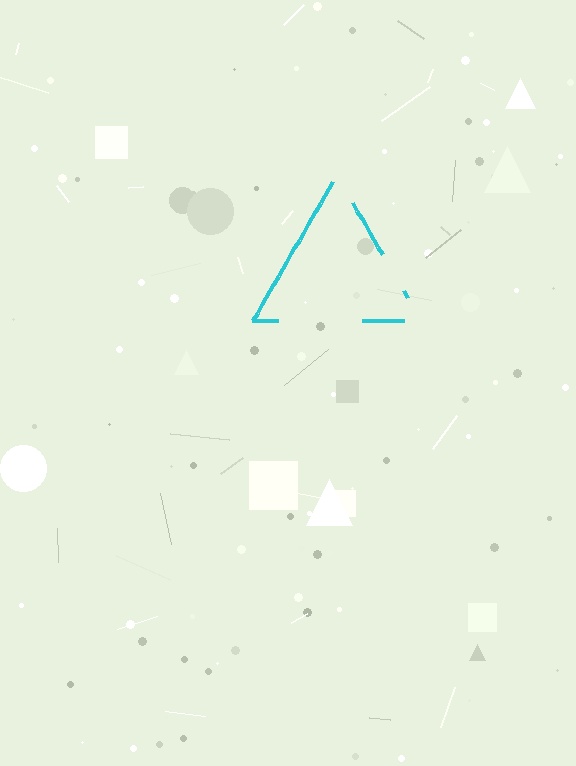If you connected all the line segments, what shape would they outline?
They would outline a triangle.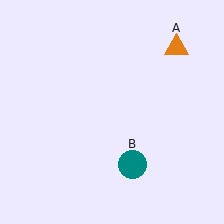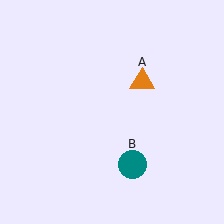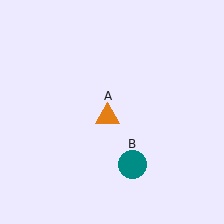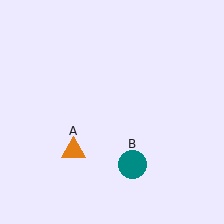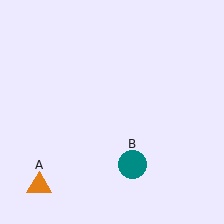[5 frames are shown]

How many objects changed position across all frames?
1 object changed position: orange triangle (object A).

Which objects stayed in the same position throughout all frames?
Teal circle (object B) remained stationary.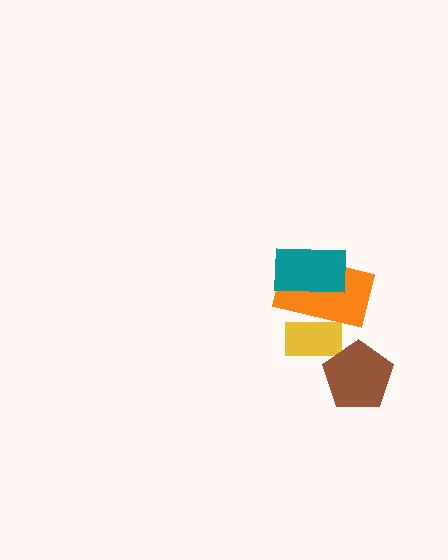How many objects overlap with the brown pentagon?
1 object overlaps with the brown pentagon.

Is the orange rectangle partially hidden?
Yes, it is partially covered by another shape.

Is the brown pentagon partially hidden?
No, no other shape covers it.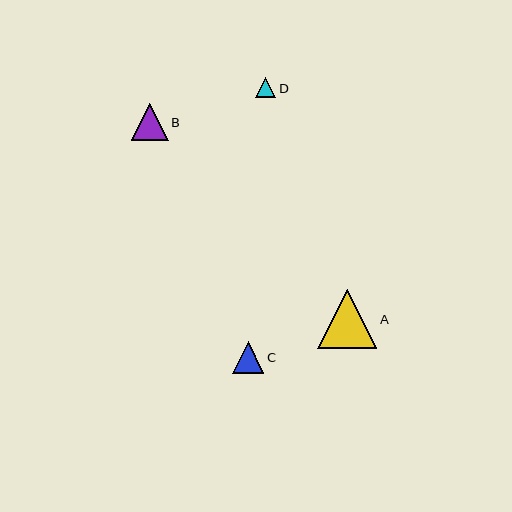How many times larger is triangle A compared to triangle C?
Triangle A is approximately 1.8 times the size of triangle C.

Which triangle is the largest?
Triangle A is the largest with a size of approximately 59 pixels.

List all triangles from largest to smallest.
From largest to smallest: A, B, C, D.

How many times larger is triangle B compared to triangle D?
Triangle B is approximately 1.8 times the size of triangle D.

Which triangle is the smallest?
Triangle D is the smallest with a size of approximately 20 pixels.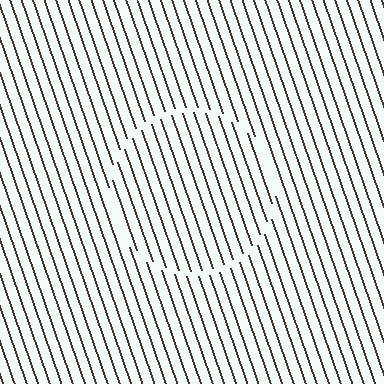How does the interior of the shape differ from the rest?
The interior of the shape contains the same grating, shifted by half a period — the contour is defined by the phase discontinuity where line-ends from the inner and outer gratings abut.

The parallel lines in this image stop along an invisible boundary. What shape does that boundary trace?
An illusory circle. The interior of the shape contains the same grating, shifted by half a period — the contour is defined by the phase discontinuity where line-ends from the inner and outer gratings abut.